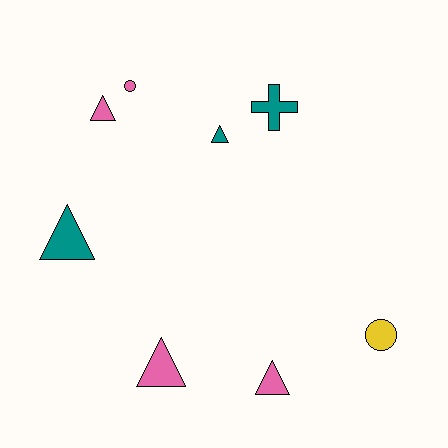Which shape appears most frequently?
Triangle, with 5 objects.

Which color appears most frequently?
Pink, with 4 objects.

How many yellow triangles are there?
There are no yellow triangles.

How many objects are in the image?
There are 8 objects.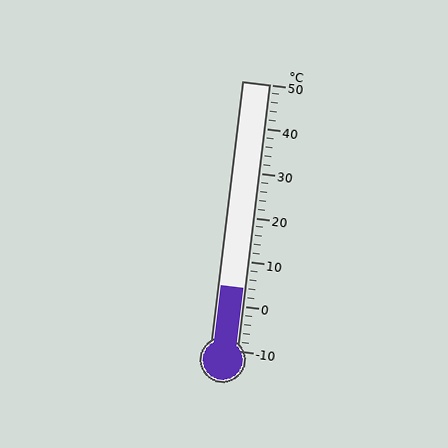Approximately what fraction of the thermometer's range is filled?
The thermometer is filled to approximately 25% of its range.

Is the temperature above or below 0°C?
The temperature is above 0°C.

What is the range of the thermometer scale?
The thermometer scale ranges from -10°C to 50°C.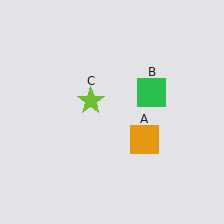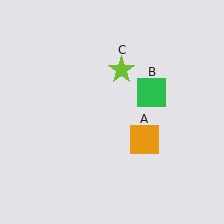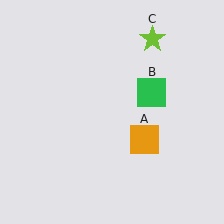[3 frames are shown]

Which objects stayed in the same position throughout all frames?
Orange square (object A) and green square (object B) remained stationary.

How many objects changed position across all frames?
1 object changed position: lime star (object C).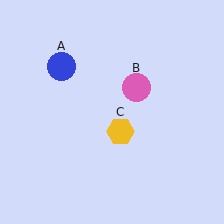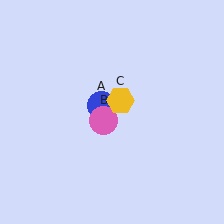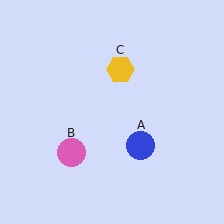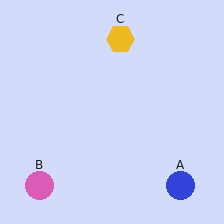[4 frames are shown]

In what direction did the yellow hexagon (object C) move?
The yellow hexagon (object C) moved up.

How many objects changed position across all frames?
3 objects changed position: blue circle (object A), pink circle (object B), yellow hexagon (object C).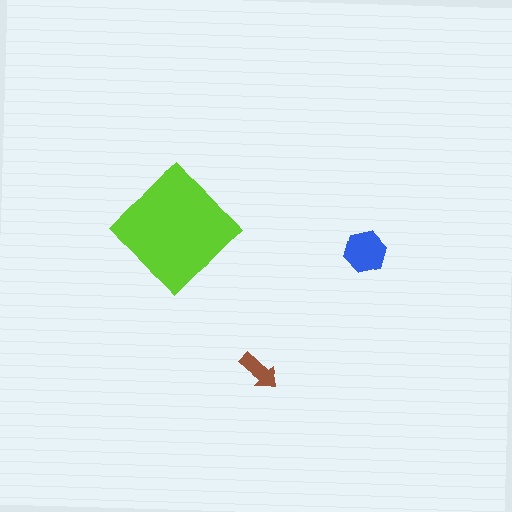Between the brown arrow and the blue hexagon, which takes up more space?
The blue hexagon.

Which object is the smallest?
The brown arrow.